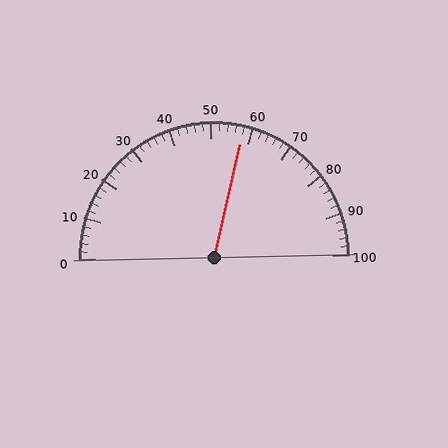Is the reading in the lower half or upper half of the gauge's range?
The reading is in the upper half of the range (0 to 100).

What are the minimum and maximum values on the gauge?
The gauge ranges from 0 to 100.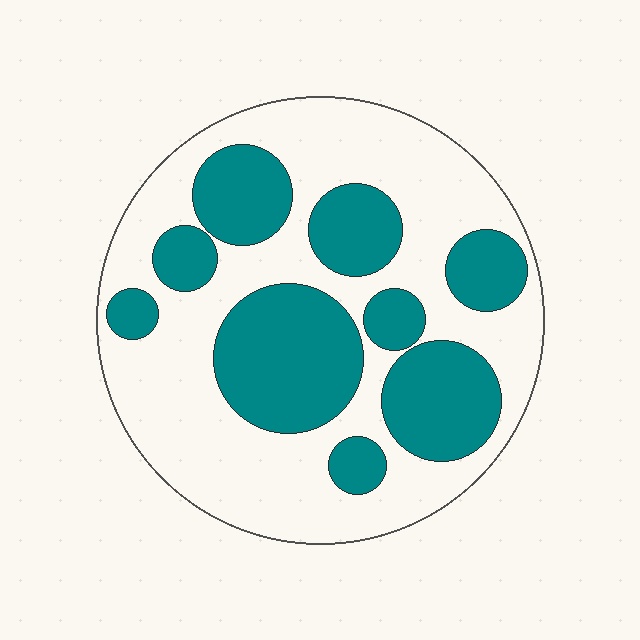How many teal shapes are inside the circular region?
9.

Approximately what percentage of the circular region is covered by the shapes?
Approximately 40%.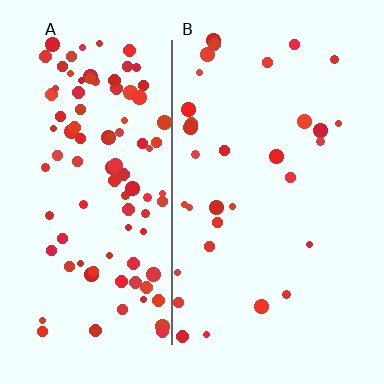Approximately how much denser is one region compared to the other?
Approximately 3.1× — region A over region B.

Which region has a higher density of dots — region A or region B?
A (the left).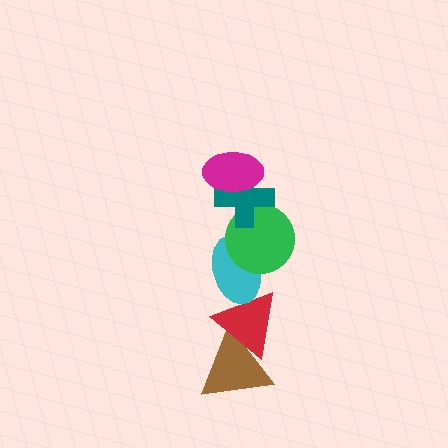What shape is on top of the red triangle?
The cyan ellipse is on top of the red triangle.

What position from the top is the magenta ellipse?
The magenta ellipse is 1st from the top.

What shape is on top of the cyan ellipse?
The green circle is on top of the cyan ellipse.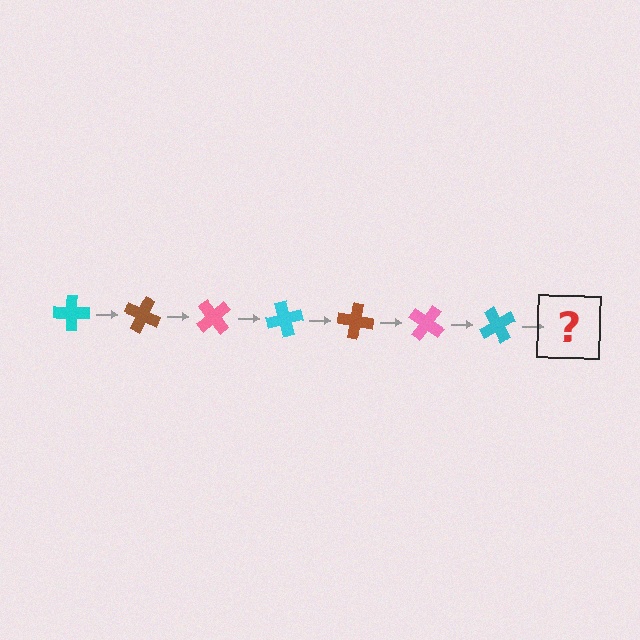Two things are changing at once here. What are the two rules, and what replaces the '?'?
The two rules are that it rotates 25 degrees each step and the color cycles through cyan, brown, and pink. The '?' should be a brown cross, rotated 175 degrees from the start.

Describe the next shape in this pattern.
It should be a brown cross, rotated 175 degrees from the start.